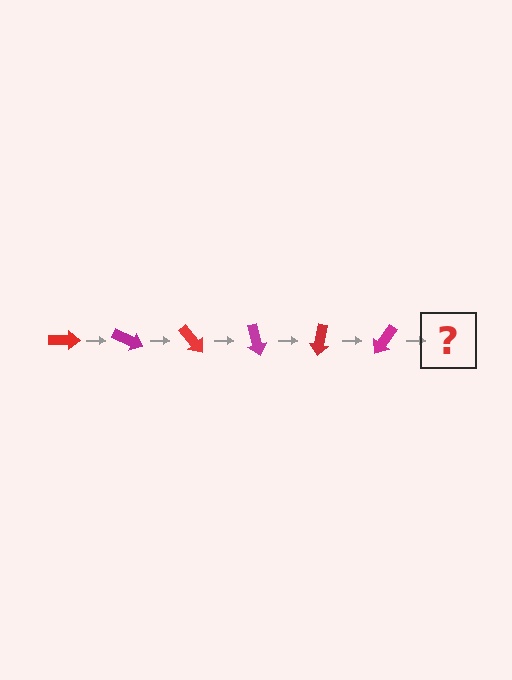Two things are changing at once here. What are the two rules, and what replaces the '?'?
The two rules are that it rotates 25 degrees each step and the color cycles through red and magenta. The '?' should be a red arrow, rotated 150 degrees from the start.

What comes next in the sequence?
The next element should be a red arrow, rotated 150 degrees from the start.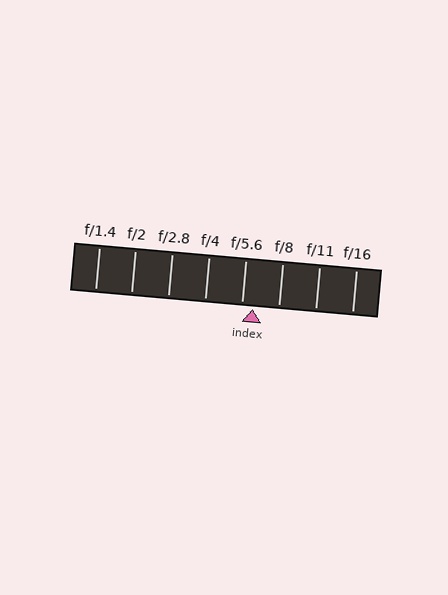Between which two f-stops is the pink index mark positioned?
The index mark is between f/5.6 and f/8.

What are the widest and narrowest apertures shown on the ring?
The widest aperture shown is f/1.4 and the narrowest is f/16.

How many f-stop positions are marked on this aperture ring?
There are 8 f-stop positions marked.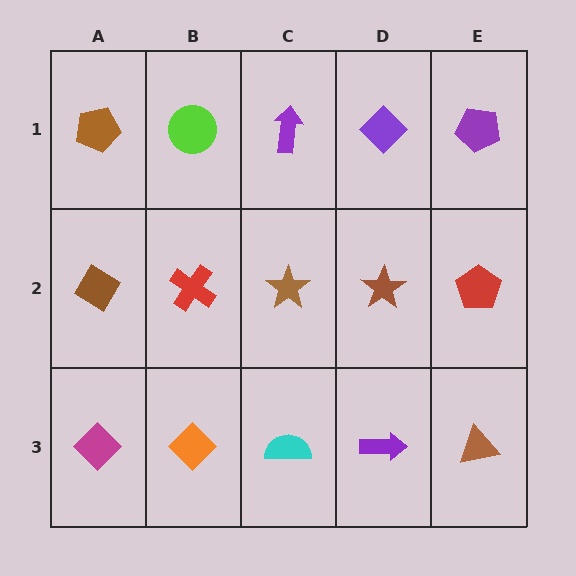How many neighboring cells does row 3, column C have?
3.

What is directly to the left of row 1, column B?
A brown pentagon.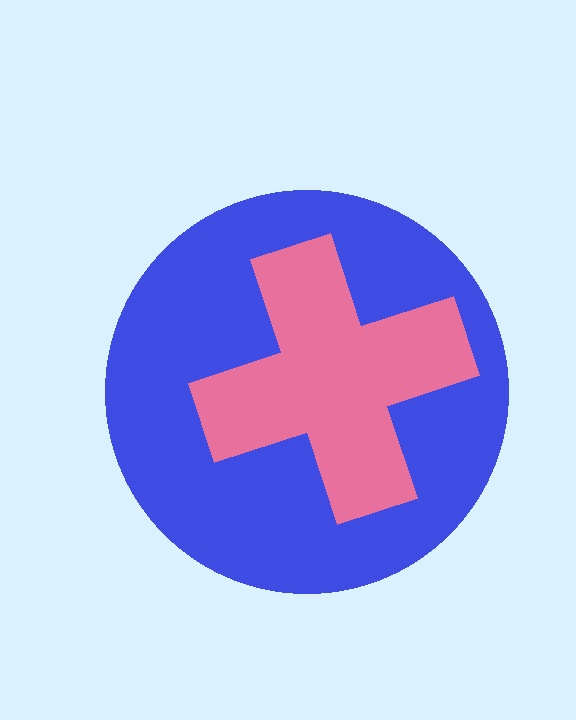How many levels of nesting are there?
2.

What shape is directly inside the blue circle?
The pink cross.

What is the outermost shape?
The blue circle.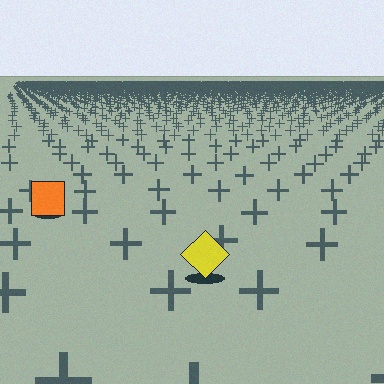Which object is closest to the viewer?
The yellow diamond is closest. The texture marks near it are larger and more spread out.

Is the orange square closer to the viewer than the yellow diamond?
No. The yellow diamond is closer — you can tell from the texture gradient: the ground texture is coarser near it.